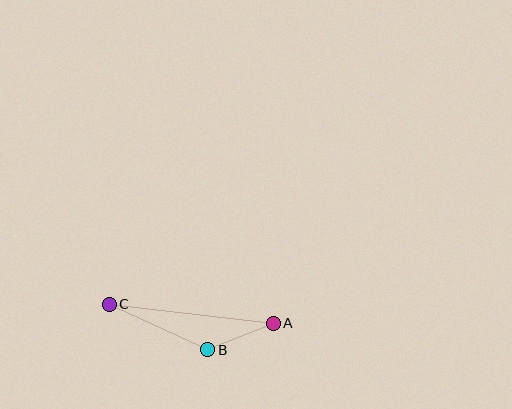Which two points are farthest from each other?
Points A and C are farthest from each other.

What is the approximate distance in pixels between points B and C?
The distance between B and C is approximately 108 pixels.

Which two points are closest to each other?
Points A and B are closest to each other.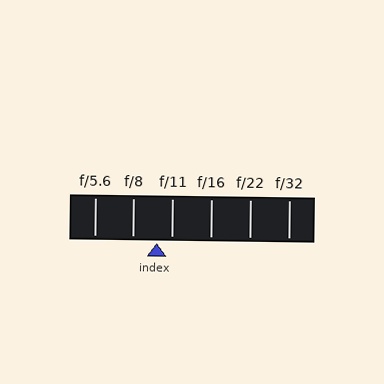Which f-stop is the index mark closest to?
The index mark is closest to f/11.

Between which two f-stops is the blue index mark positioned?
The index mark is between f/8 and f/11.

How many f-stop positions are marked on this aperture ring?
There are 6 f-stop positions marked.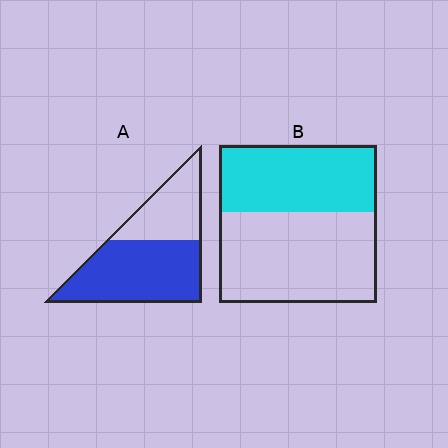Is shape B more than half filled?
No.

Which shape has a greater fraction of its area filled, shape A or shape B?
Shape A.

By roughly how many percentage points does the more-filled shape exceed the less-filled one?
By roughly 20 percentage points (A over B).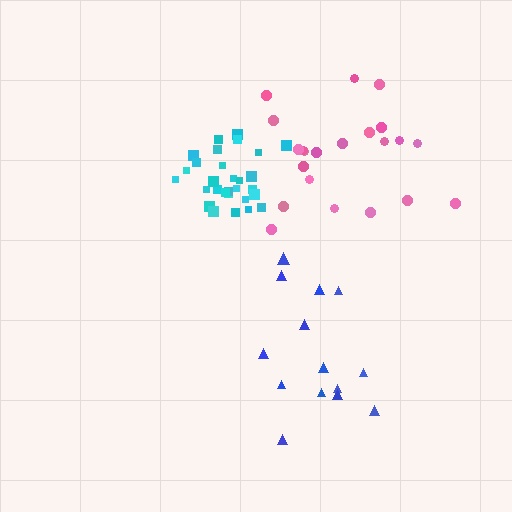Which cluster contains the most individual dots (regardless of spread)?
Cyan (29).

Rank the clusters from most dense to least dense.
cyan, pink, blue.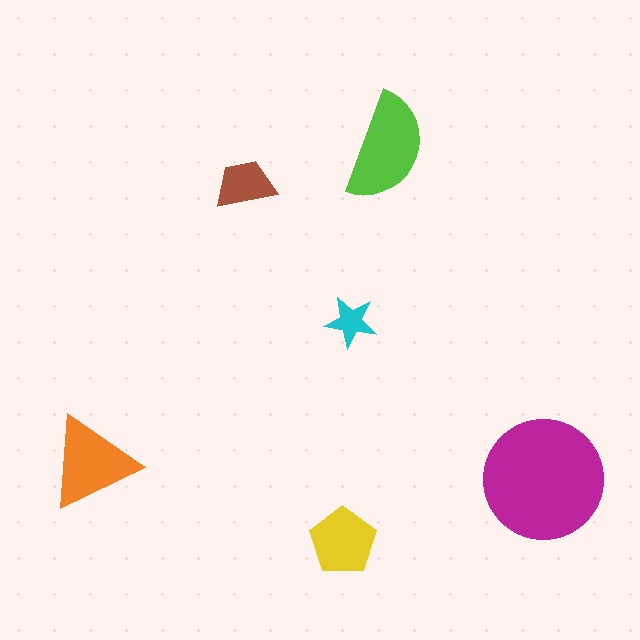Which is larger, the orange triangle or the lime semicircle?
The lime semicircle.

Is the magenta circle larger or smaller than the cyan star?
Larger.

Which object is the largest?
The magenta circle.